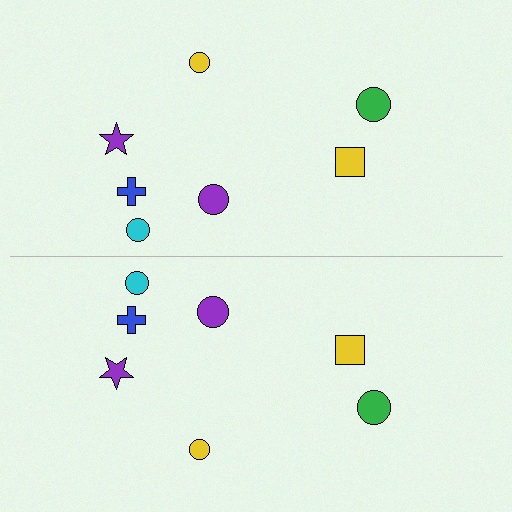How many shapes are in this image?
There are 14 shapes in this image.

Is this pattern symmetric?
Yes, this pattern has bilateral (reflection) symmetry.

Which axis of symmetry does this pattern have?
The pattern has a horizontal axis of symmetry running through the center of the image.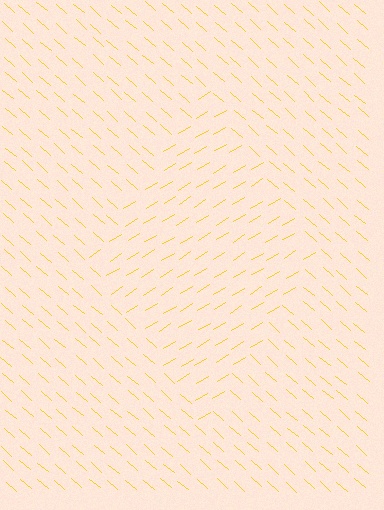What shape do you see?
I see a diamond.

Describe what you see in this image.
The image is filled with small yellow line segments. A diamond region in the image has lines oriented differently from the surrounding lines, creating a visible texture boundary.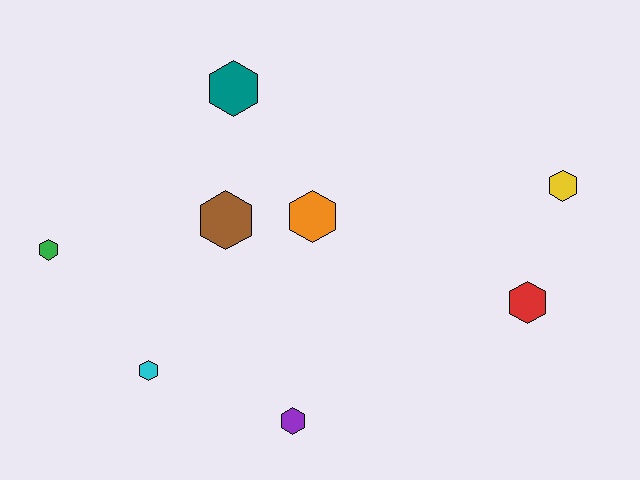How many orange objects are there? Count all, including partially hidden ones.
There is 1 orange object.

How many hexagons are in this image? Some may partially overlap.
There are 8 hexagons.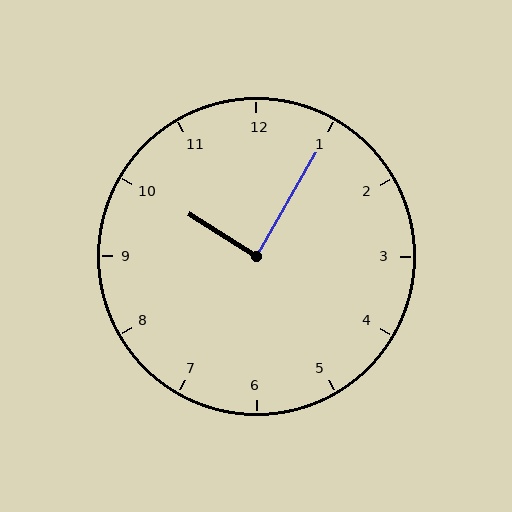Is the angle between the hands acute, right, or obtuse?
It is right.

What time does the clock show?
10:05.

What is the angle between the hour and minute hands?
Approximately 88 degrees.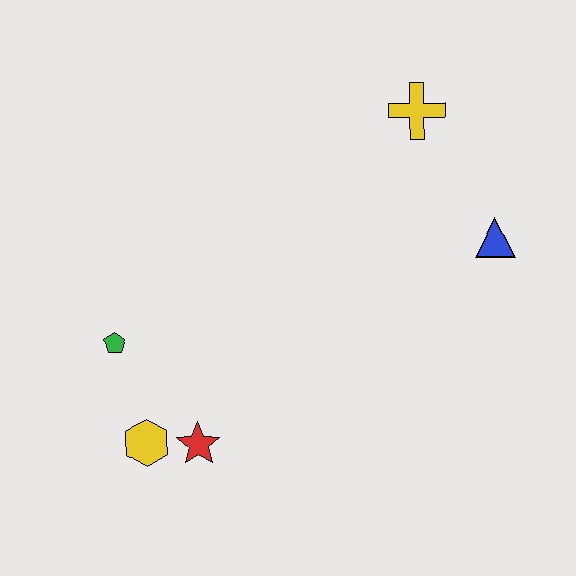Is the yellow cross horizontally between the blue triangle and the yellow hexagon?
Yes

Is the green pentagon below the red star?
No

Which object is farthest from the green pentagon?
The blue triangle is farthest from the green pentagon.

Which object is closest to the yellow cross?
The blue triangle is closest to the yellow cross.